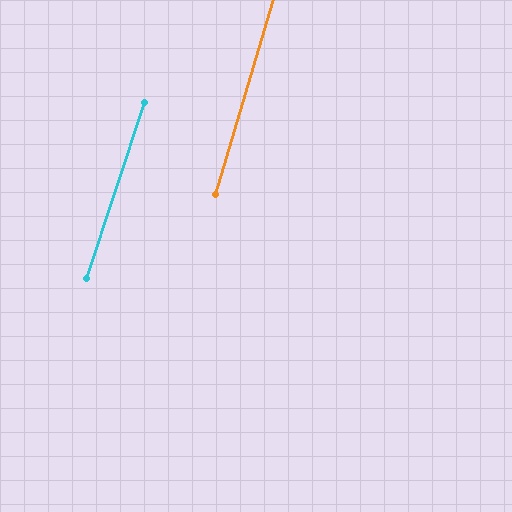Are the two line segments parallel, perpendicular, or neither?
Parallel — their directions differ by only 1.7°.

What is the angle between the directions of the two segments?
Approximately 2 degrees.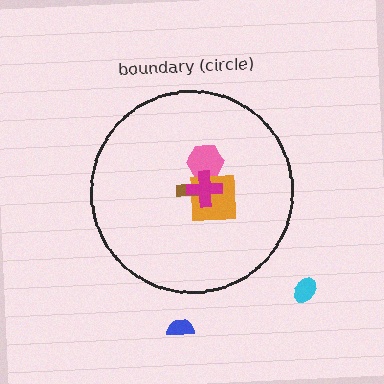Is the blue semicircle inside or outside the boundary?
Outside.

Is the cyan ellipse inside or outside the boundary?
Outside.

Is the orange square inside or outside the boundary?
Inside.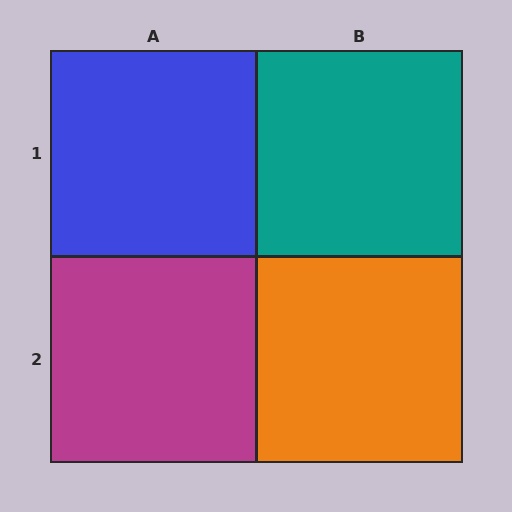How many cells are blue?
1 cell is blue.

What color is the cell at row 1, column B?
Teal.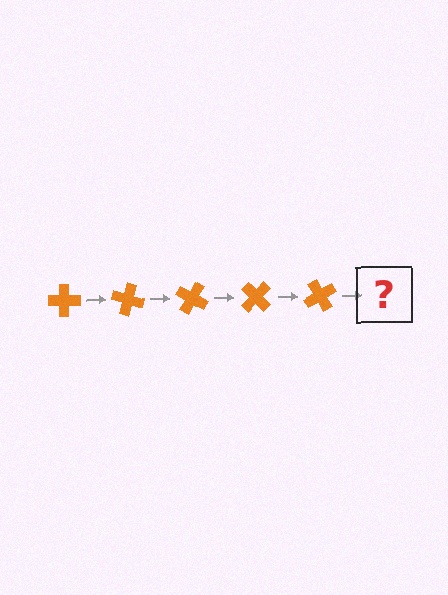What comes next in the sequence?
The next element should be an orange cross rotated 75 degrees.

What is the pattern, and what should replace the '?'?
The pattern is that the cross rotates 15 degrees each step. The '?' should be an orange cross rotated 75 degrees.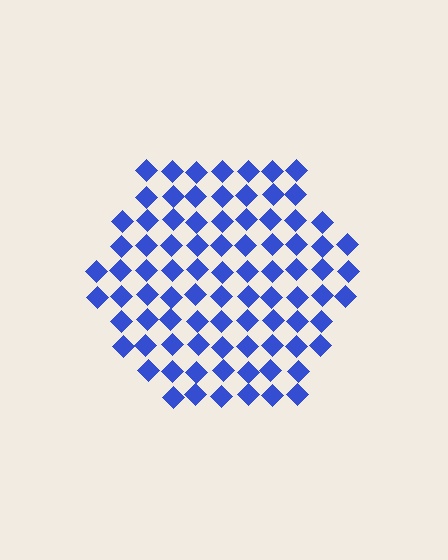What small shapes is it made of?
It is made of small diamonds.